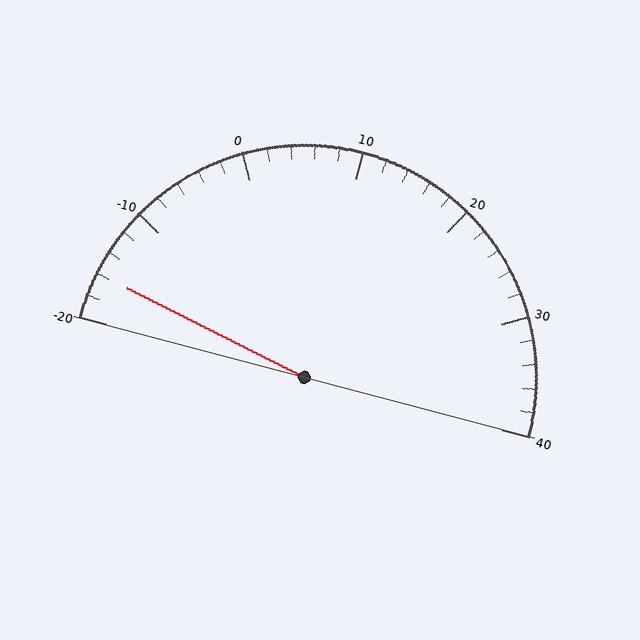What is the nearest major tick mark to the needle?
The nearest major tick mark is -20.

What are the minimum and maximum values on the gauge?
The gauge ranges from -20 to 40.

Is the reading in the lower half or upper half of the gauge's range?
The reading is in the lower half of the range (-20 to 40).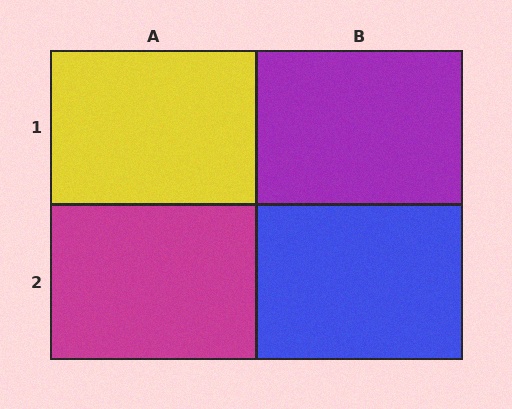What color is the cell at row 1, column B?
Purple.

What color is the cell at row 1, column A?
Yellow.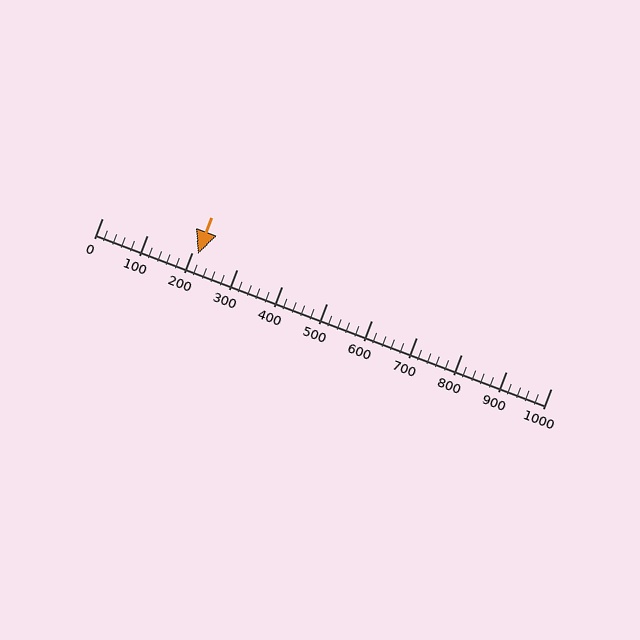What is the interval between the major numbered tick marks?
The major tick marks are spaced 100 units apart.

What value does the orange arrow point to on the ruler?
The orange arrow points to approximately 214.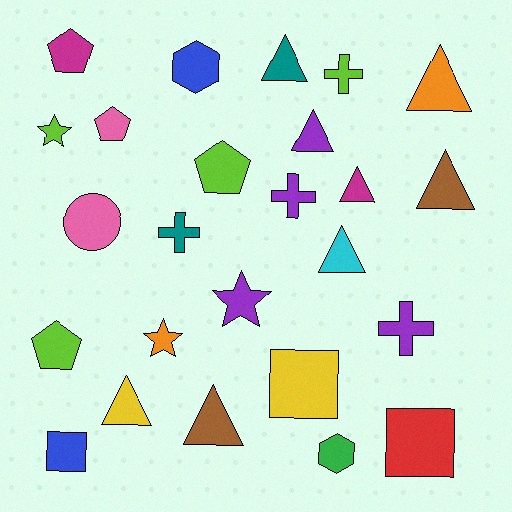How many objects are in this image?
There are 25 objects.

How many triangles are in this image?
There are 8 triangles.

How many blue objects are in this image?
There are 2 blue objects.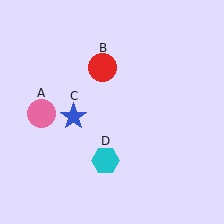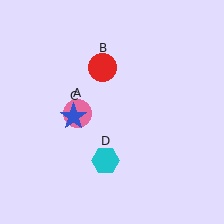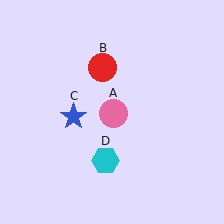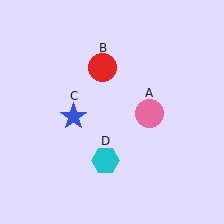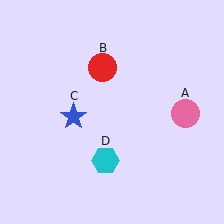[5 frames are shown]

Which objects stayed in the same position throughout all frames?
Red circle (object B) and blue star (object C) and cyan hexagon (object D) remained stationary.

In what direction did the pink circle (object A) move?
The pink circle (object A) moved right.